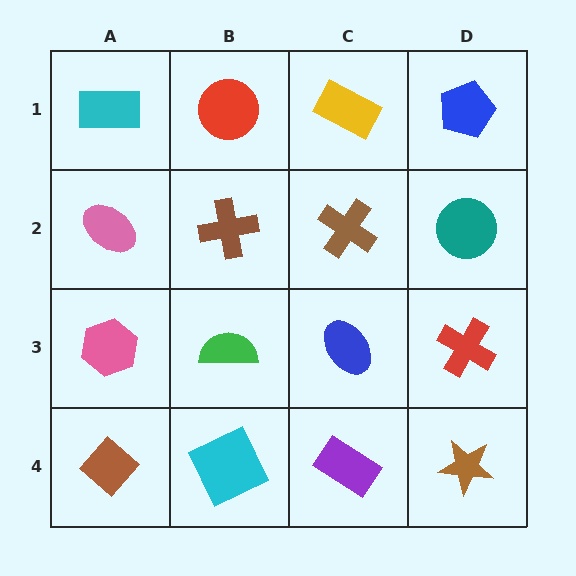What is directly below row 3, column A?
A brown diamond.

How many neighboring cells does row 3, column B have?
4.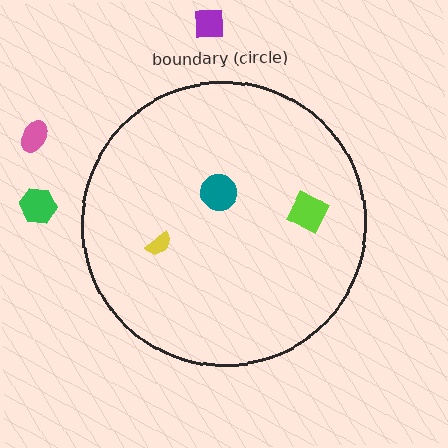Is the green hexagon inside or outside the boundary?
Outside.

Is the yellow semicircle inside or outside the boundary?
Inside.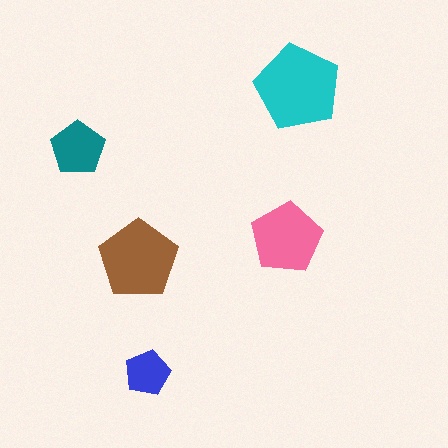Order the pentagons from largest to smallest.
the cyan one, the brown one, the pink one, the teal one, the blue one.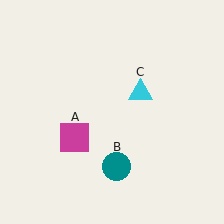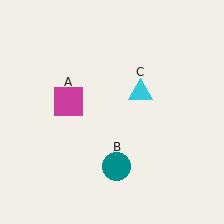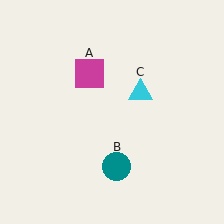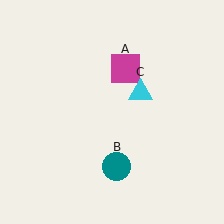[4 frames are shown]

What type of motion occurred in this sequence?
The magenta square (object A) rotated clockwise around the center of the scene.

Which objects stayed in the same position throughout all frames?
Teal circle (object B) and cyan triangle (object C) remained stationary.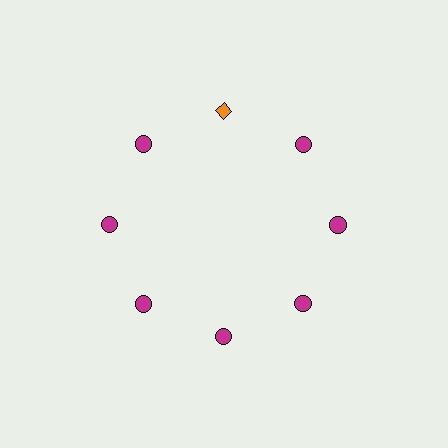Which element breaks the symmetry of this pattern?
The orange diamond at roughly the 12 o'clock position breaks the symmetry. All other shapes are magenta circles.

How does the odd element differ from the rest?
It differs in both color (orange instead of magenta) and shape (diamond instead of circle).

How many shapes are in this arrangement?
There are 8 shapes arranged in a ring pattern.